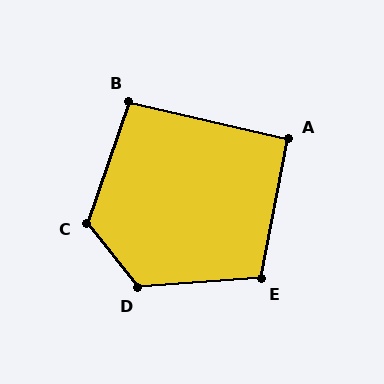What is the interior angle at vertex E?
Approximately 106 degrees (obtuse).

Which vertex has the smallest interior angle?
A, at approximately 92 degrees.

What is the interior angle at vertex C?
Approximately 122 degrees (obtuse).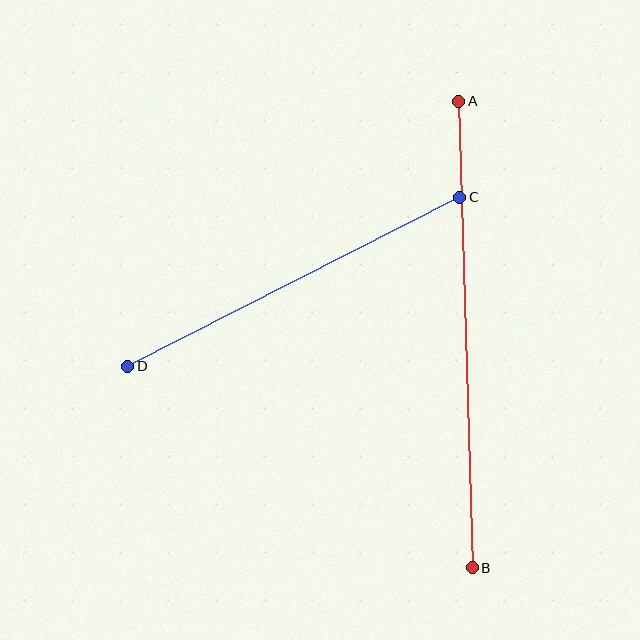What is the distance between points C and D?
The distance is approximately 373 pixels.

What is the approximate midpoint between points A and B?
The midpoint is at approximately (465, 335) pixels.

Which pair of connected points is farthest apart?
Points A and B are farthest apart.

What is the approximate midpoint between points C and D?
The midpoint is at approximately (294, 282) pixels.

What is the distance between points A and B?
The distance is approximately 466 pixels.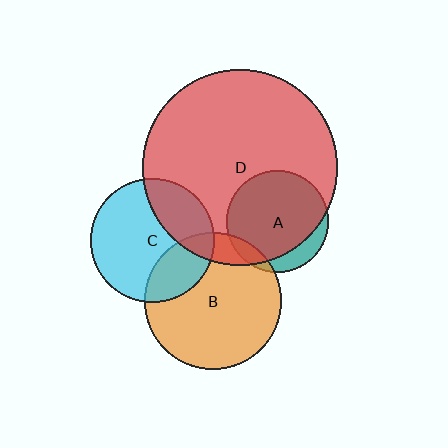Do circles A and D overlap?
Yes.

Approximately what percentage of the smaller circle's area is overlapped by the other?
Approximately 85%.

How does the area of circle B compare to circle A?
Approximately 1.8 times.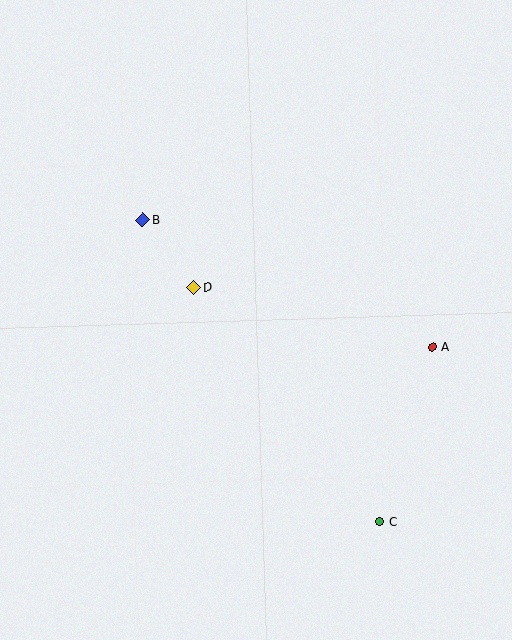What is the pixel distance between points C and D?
The distance between C and D is 299 pixels.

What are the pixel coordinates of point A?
Point A is at (432, 347).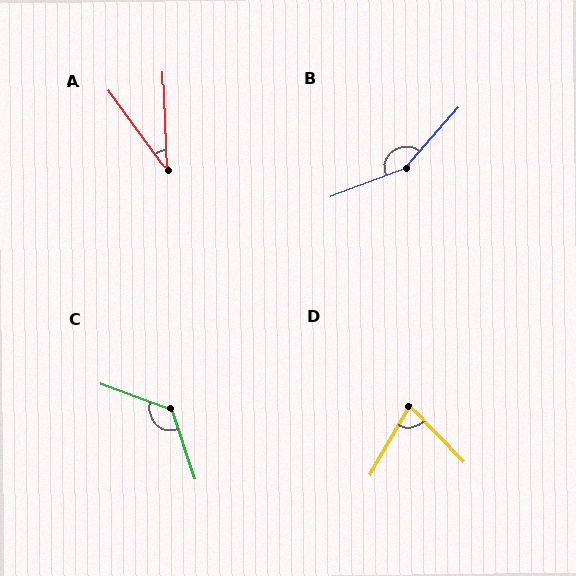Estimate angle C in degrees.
Approximately 129 degrees.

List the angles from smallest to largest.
A (34°), D (74°), C (129°), B (152°).